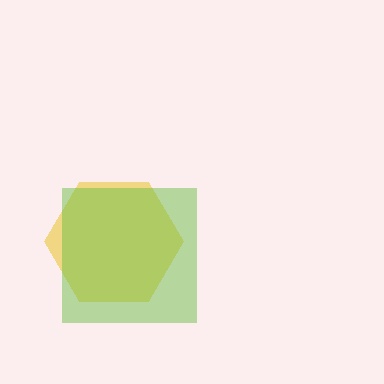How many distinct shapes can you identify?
There are 2 distinct shapes: a yellow hexagon, a lime square.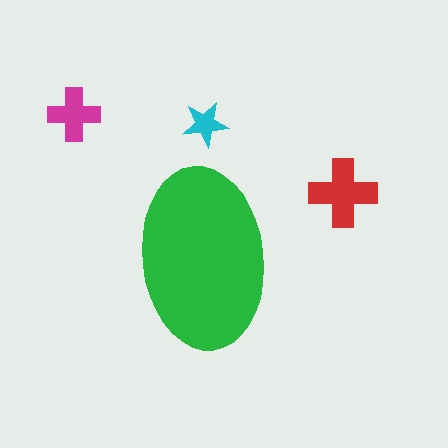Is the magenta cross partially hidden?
No, the magenta cross is fully visible.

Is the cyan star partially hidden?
No, the cyan star is fully visible.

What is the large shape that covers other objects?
A green ellipse.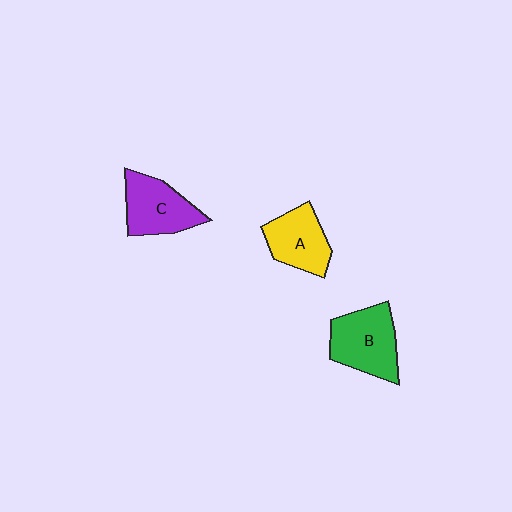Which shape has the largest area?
Shape B (green).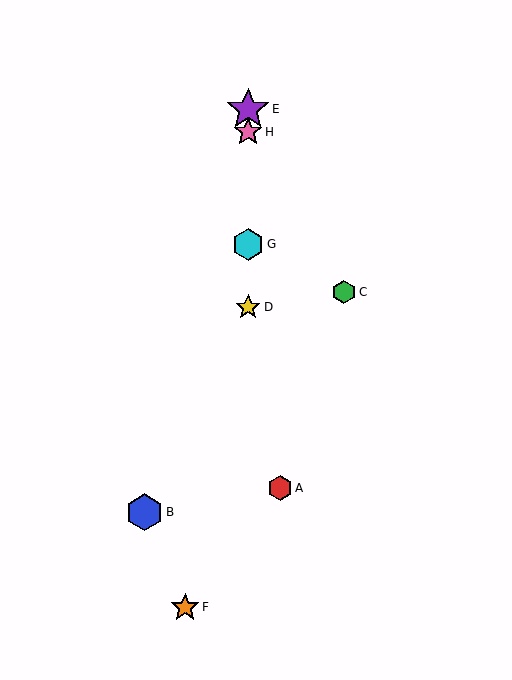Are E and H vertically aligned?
Yes, both are at x≈248.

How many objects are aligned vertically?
4 objects (D, E, G, H) are aligned vertically.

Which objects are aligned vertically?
Objects D, E, G, H are aligned vertically.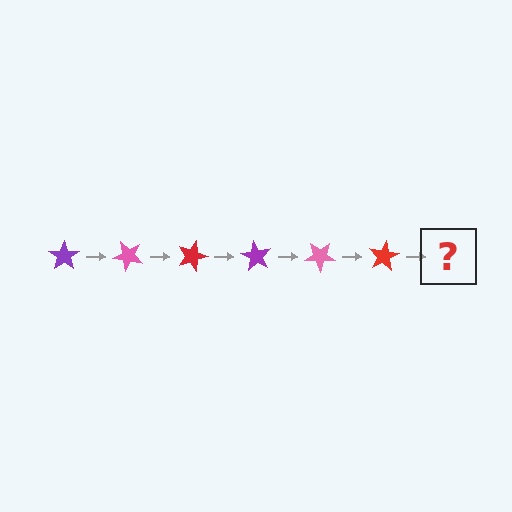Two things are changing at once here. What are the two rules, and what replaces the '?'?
The two rules are that it rotates 45 degrees each step and the color cycles through purple, pink, and red. The '?' should be a purple star, rotated 270 degrees from the start.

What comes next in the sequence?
The next element should be a purple star, rotated 270 degrees from the start.